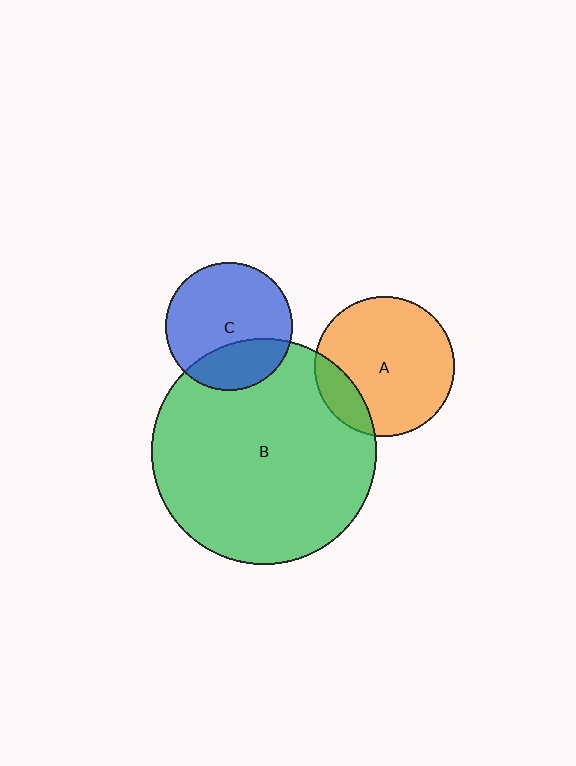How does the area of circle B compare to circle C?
Approximately 3.1 times.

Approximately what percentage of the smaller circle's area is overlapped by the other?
Approximately 15%.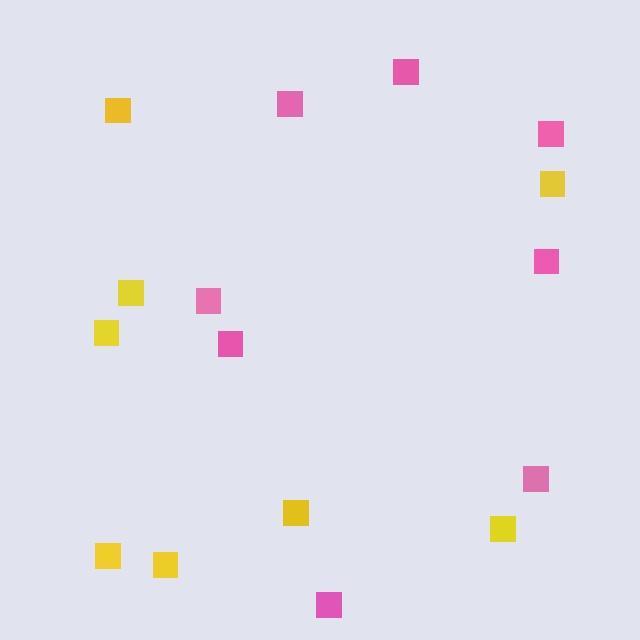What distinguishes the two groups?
There are 2 groups: one group of pink squares (8) and one group of yellow squares (8).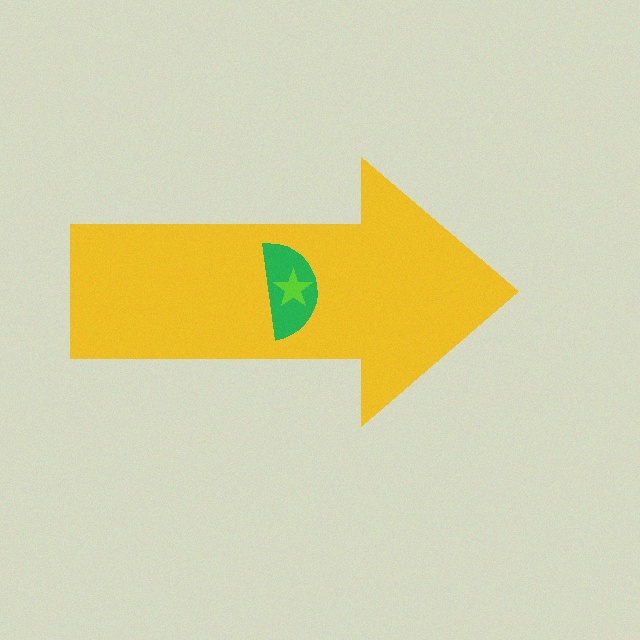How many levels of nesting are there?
3.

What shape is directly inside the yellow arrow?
The green semicircle.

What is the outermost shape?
The yellow arrow.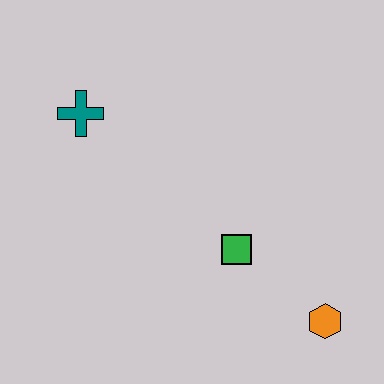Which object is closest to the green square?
The orange hexagon is closest to the green square.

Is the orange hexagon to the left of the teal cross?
No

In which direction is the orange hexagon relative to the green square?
The orange hexagon is to the right of the green square.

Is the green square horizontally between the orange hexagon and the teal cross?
Yes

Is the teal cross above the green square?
Yes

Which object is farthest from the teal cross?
The orange hexagon is farthest from the teal cross.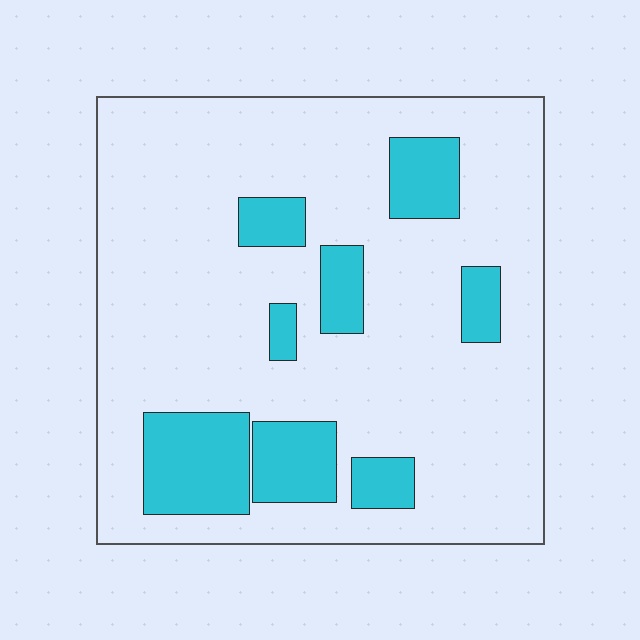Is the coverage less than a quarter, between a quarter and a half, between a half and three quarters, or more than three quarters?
Less than a quarter.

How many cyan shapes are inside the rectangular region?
8.